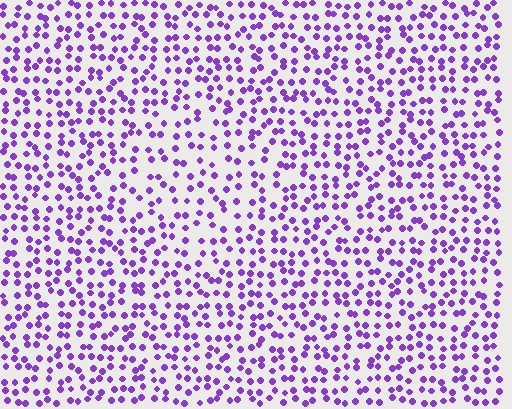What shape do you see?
I see a diamond.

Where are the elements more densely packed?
The elements are more densely packed outside the diamond boundary.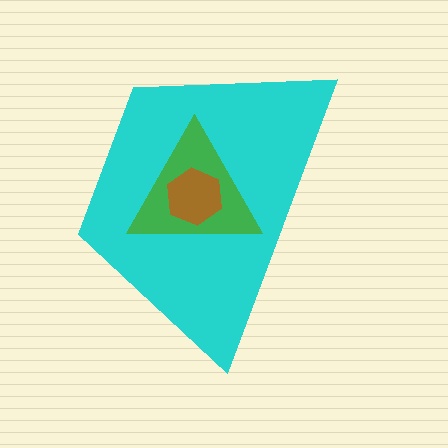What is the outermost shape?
The cyan trapezoid.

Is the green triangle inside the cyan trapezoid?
Yes.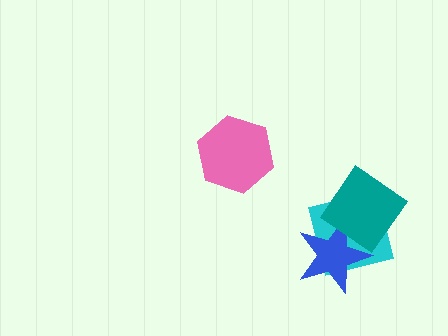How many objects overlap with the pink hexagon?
0 objects overlap with the pink hexagon.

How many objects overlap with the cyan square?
2 objects overlap with the cyan square.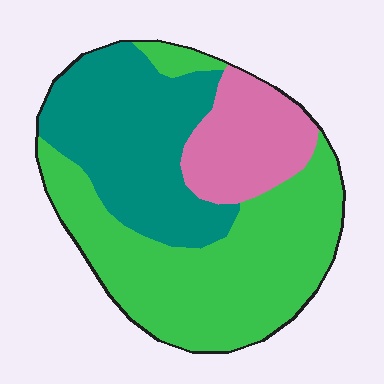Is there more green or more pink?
Green.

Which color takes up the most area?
Green, at roughly 50%.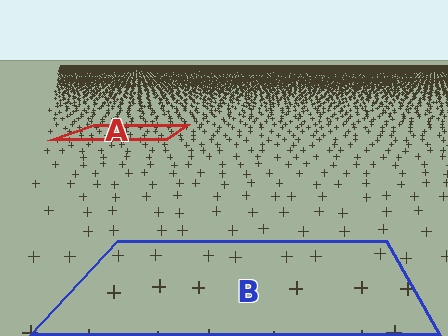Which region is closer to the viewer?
Region B is closer. The texture elements there are larger and more spread out.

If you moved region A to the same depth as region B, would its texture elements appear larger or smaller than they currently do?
They would appear larger. At a closer depth, the same texture elements are projected at a bigger on-screen size.